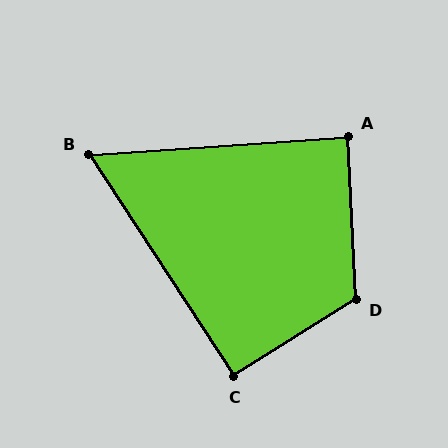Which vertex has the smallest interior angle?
B, at approximately 61 degrees.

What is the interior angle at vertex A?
Approximately 89 degrees (approximately right).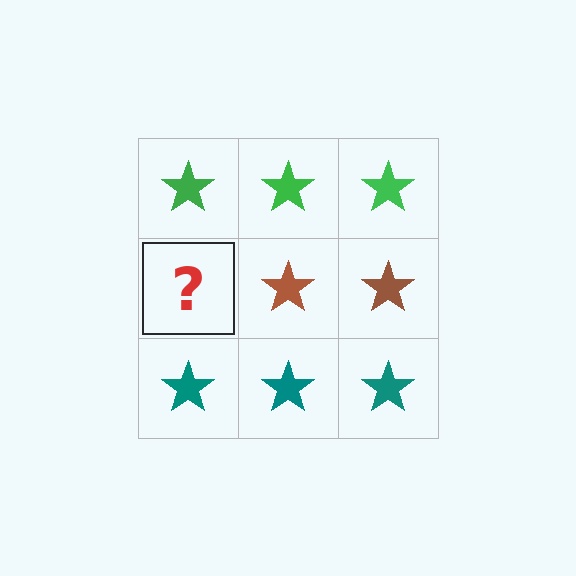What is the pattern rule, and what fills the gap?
The rule is that each row has a consistent color. The gap should be filled with a brown star.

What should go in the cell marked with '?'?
The missing cell should contain a brown star.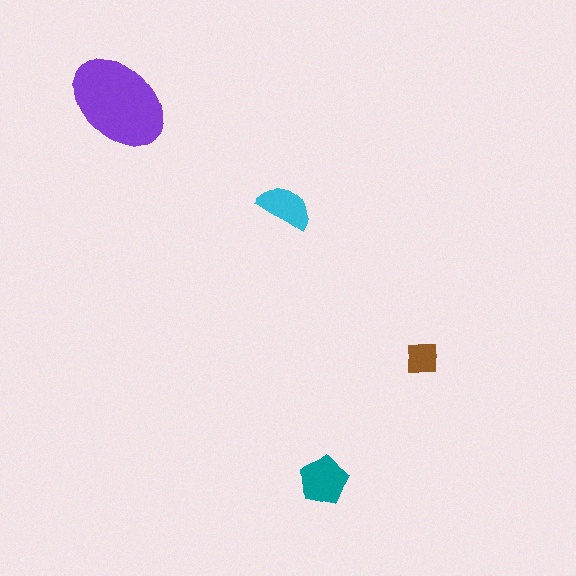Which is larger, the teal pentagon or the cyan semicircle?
The teal pentagon.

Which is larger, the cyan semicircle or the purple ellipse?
The purple ellipse.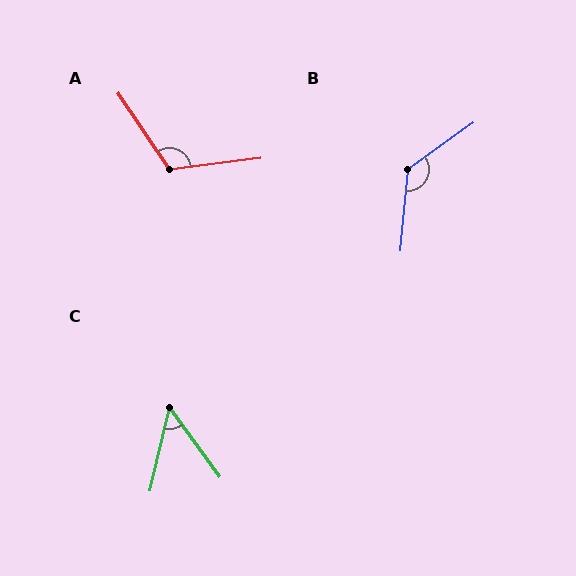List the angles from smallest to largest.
C (49°), A (117°), B (131°).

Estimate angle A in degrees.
Approximately 117 degrees.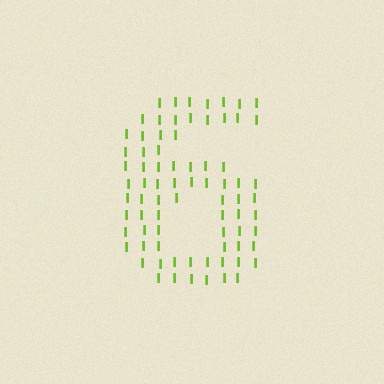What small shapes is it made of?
It is made of small letter I's.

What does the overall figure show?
The overall figure shows the digit 6.